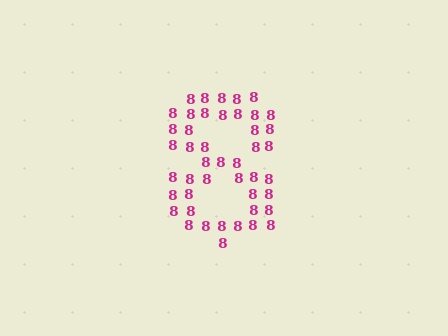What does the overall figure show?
The overall figure shows the digit 8.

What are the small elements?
The small elements are digit 8's.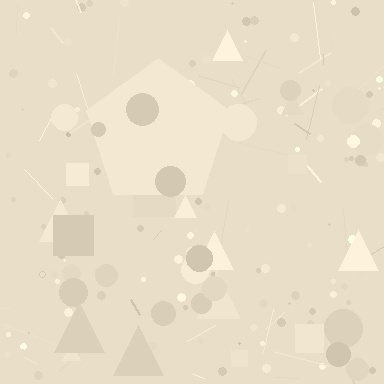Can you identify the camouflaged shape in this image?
The camouflaged shape is a pentagon.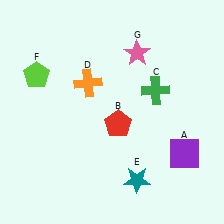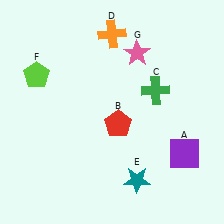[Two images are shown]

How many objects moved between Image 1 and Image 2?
1 object moved between the two images.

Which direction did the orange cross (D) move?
The orange cross (D) moved up.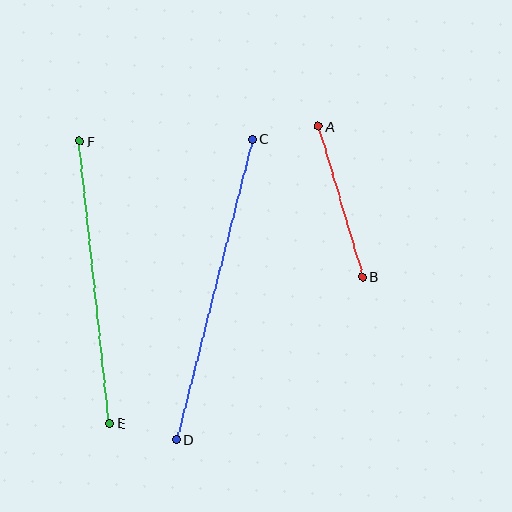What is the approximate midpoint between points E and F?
The midpoint is at approximately (94, 282) pixels.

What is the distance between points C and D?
The distance is approximately 310 pixels.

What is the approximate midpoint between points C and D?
The midpoint is at approximately (214, 289) pixels.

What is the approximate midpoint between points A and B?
The midpoint is at approximately (340, 201) pixels.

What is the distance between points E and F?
The distance is approximately 284 pixels.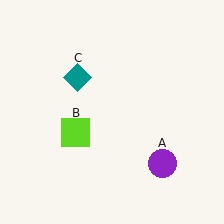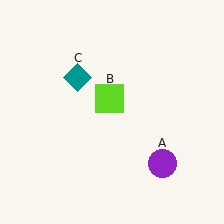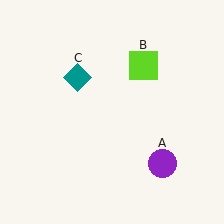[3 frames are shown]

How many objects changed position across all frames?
1 object changed position: lime square (object B).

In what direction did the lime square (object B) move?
The lime square (object B) moved up and to the right.